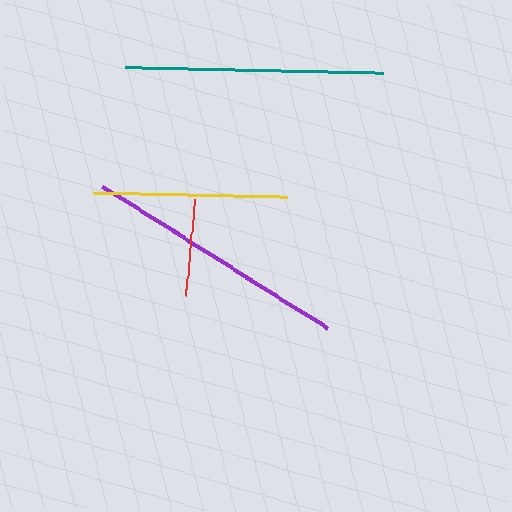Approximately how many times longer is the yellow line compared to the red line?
The yellow line is approximately 2.0 times the length of the red line.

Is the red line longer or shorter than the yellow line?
The yellow line is longer than the red line.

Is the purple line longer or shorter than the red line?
The purple line is longer than the red line.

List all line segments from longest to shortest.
From longest to shortest: purple, teal, yellow, red.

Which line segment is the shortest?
The red line is the shortest at approximately 97 pixels.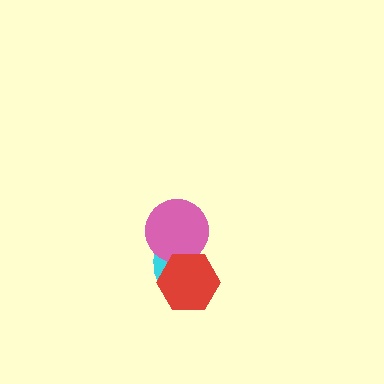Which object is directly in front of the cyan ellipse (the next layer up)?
The pink circle is directly in front of the cyan ellipse.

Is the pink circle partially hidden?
Yes, it is partially covered by another shape.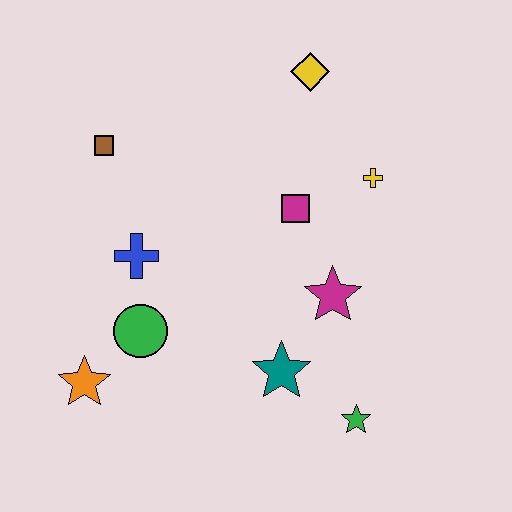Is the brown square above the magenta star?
Yes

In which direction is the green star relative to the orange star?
The green star is to the right of the orange star.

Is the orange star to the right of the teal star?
No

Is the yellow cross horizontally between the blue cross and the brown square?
No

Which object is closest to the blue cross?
The green circle is closest to the blue cross.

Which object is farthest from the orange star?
The yellow diamond is farthest from the orange star.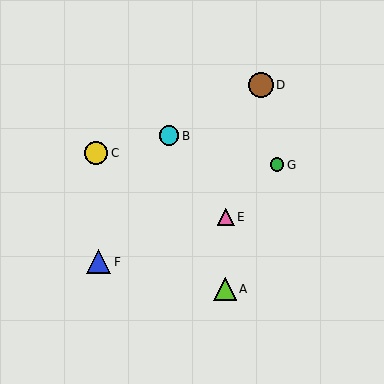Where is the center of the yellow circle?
The center of the yellow circle is at (96, 153).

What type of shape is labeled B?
Shape B is a cyan circle.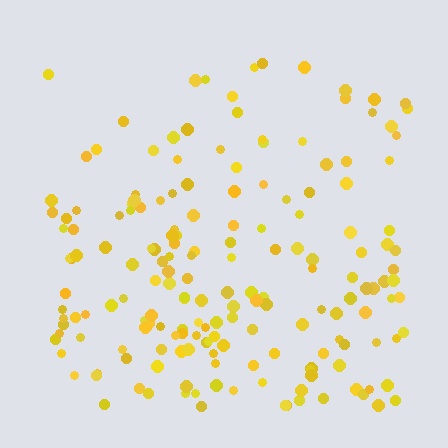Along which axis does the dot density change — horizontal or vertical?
Vertical.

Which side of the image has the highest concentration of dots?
The bottom.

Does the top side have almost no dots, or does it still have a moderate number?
Still a moderate number, just noticeably fewer than the bottom.